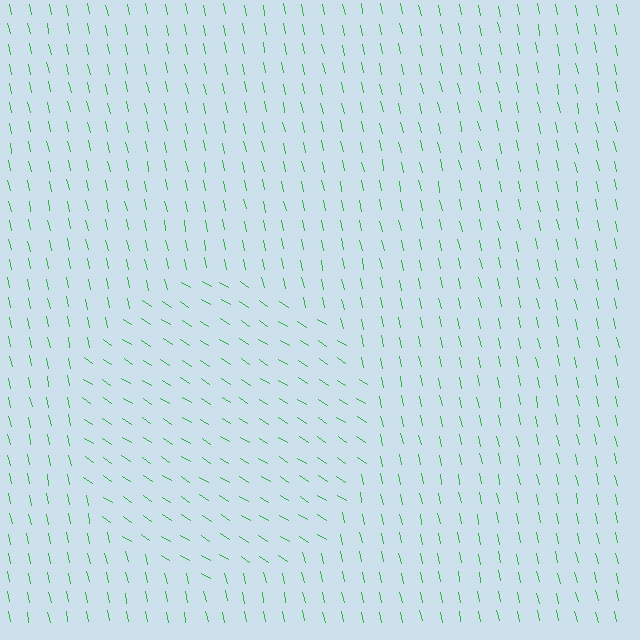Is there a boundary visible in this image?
Yes, there is a texture boundary formed by a change in line orientation.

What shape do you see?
I see a circle.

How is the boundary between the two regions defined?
The boundary is defined purely by a change in line orientation (approximately 45 degrees difference). All lines are the same color and thickness.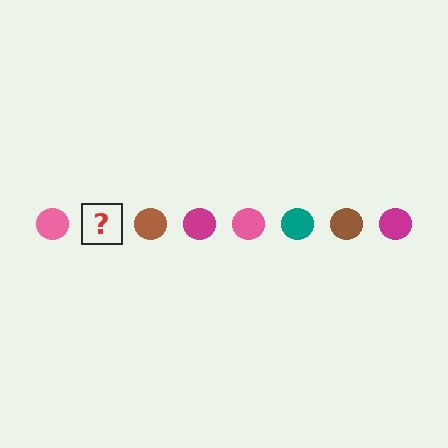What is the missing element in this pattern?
The missing element is a teal circle.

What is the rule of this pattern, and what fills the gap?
The rule is that the pattern cycles through pink, teal, brown, magenta circles. The gap should be filled with a teal circle.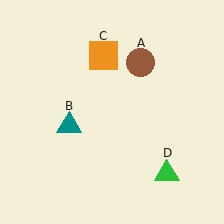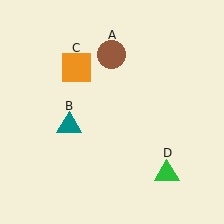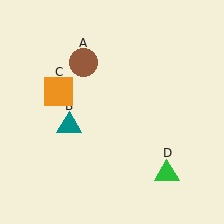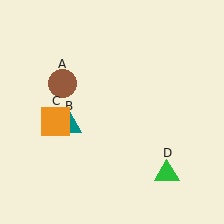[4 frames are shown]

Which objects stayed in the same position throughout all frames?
Teal triangle (object B) and green triangle (object D) remained stationary.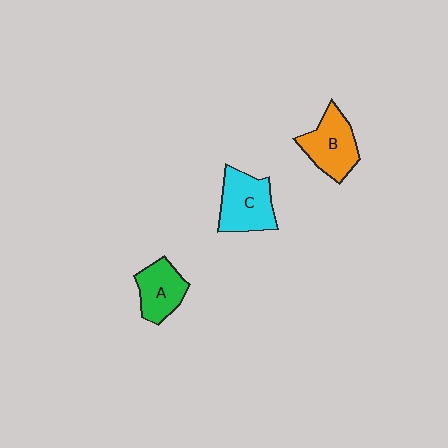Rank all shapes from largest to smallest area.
From largest to smallest: C (cyan), B (orange), A (green).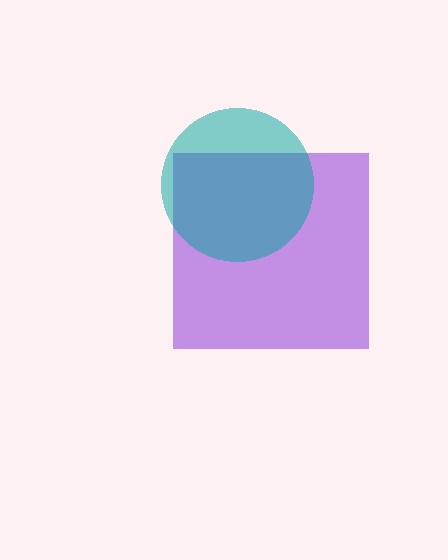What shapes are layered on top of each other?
The layered shapes are: a purple square, a teal circle.